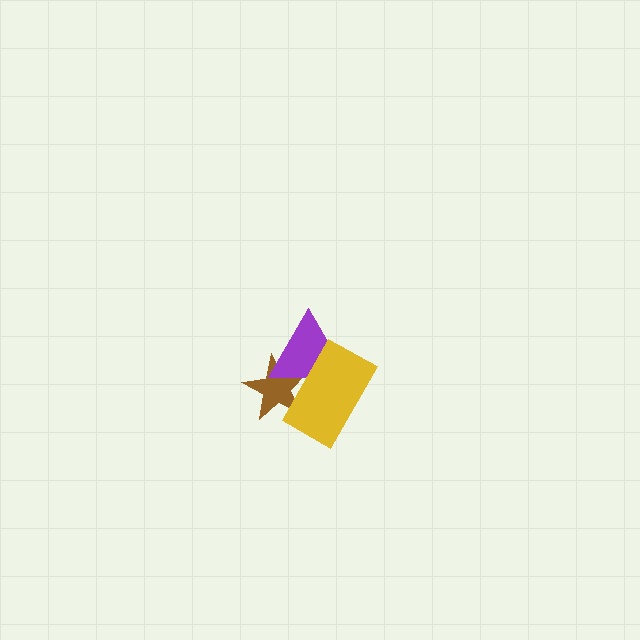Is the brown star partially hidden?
Yes, it is partially covered by another shape.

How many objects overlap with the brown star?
2 objects overlap with the brown star.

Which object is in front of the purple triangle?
The yellow rectangle is in front of the purple triangle.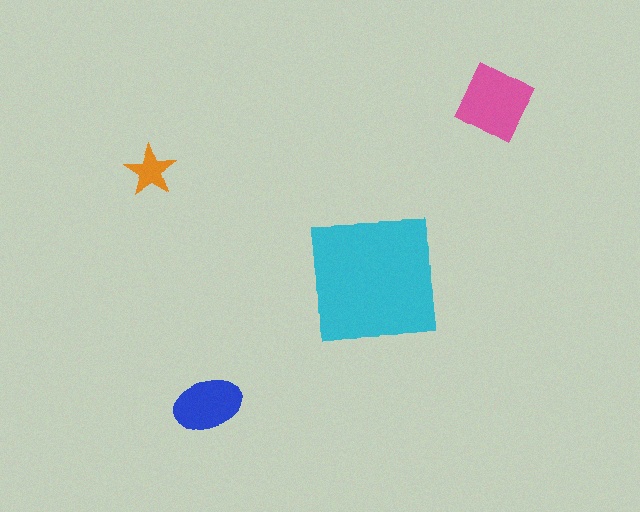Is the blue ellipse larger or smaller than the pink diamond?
Smaller.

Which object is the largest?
The cyan square.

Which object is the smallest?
The orange star.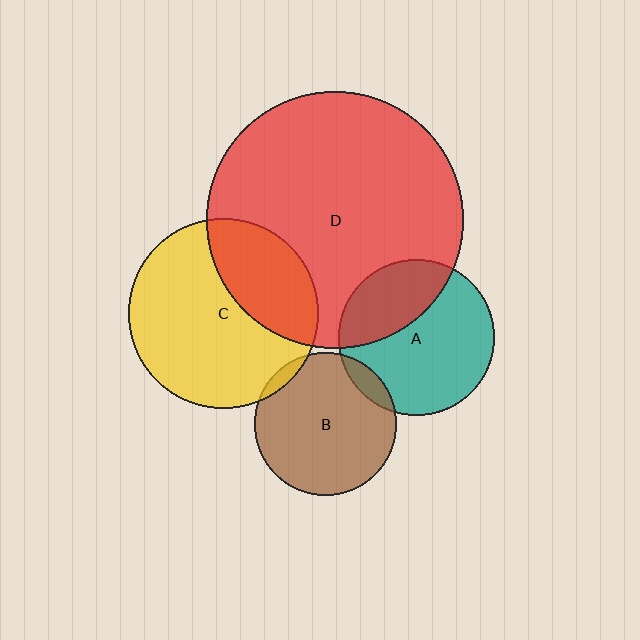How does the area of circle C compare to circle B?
Approximately 1.8 times.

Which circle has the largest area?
Circle D (red).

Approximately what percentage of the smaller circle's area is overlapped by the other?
Approximately 5%.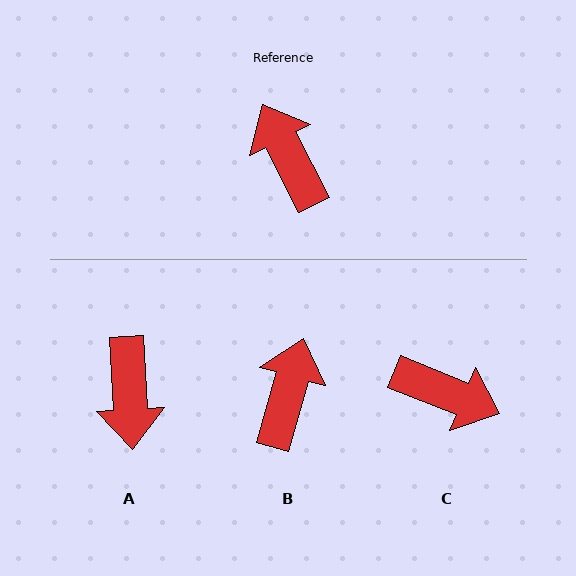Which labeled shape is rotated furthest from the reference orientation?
A, about 156 degrees away.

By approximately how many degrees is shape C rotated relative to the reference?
Approximately 139 degrees clockwise.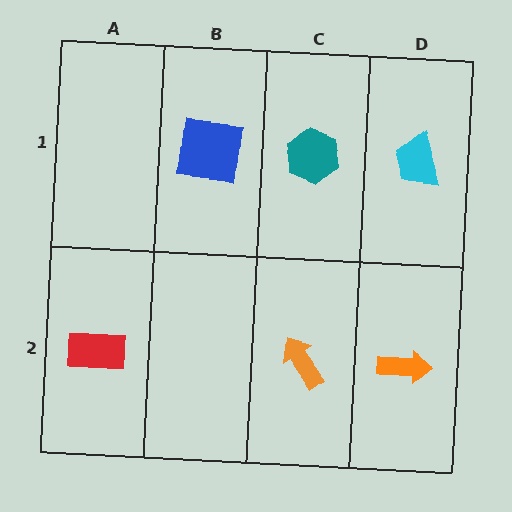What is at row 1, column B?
A blue square.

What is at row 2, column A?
A red rectangle.